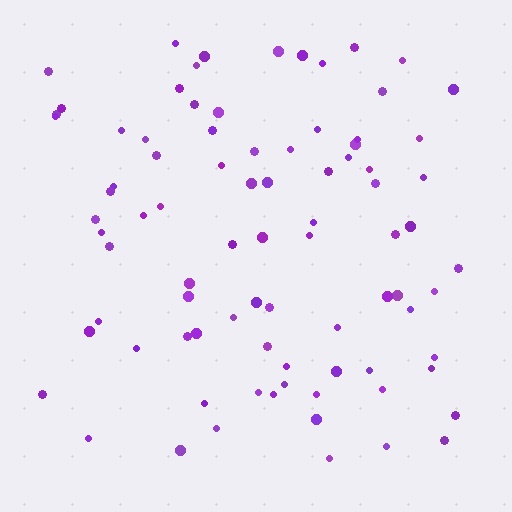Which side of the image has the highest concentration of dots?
The top.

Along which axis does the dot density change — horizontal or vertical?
Vertical.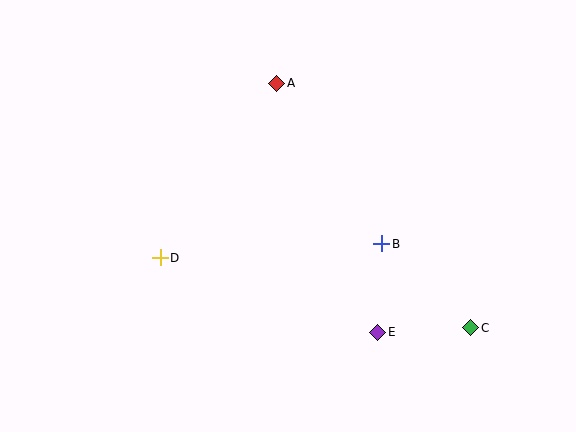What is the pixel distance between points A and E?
The distance between A and E is 268 pixels.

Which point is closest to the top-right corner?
Point A is closest to the top-right corner.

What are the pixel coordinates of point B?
Point B is at (382, 244).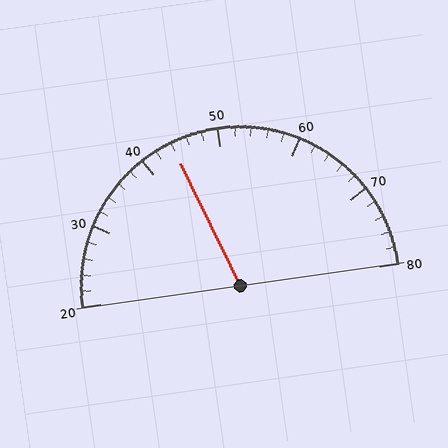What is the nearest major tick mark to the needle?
The nearest major tick mark is 40.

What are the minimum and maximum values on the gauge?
The gauge ranges from 20 to 80.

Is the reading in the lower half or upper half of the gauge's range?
The reading is in the lower half of the range (20 to 80).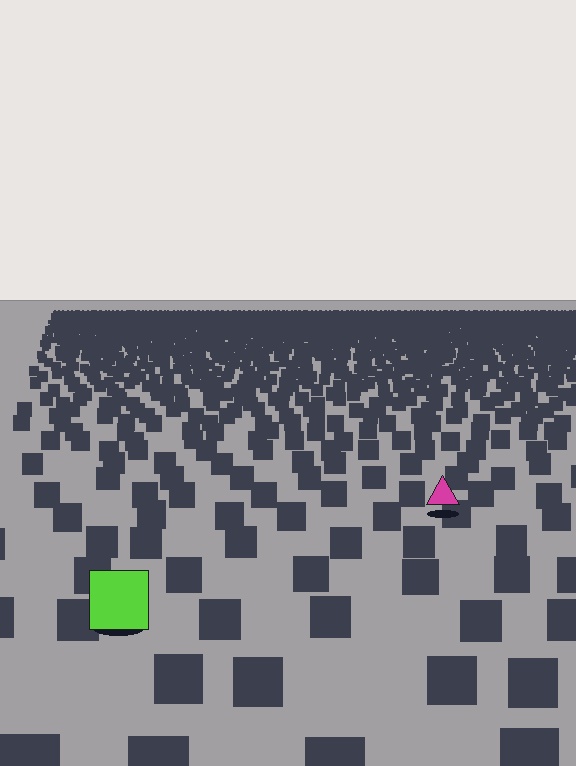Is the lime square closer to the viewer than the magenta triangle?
Yes. The lime square is closer — you can tell from the texture gradient: the ground texture is coarser near it.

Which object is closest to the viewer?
The lime square is closest. The texture marks near it are larger and more spread out.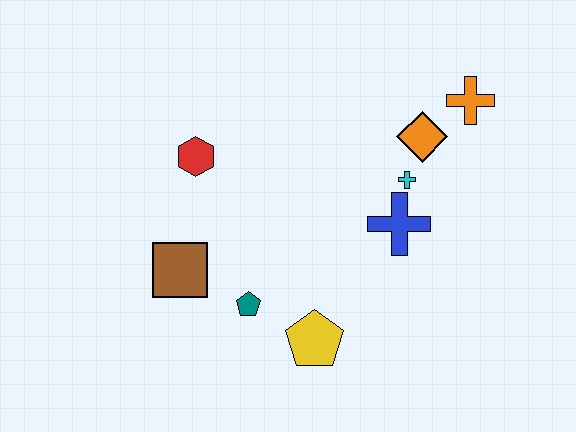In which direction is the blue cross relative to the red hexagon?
The blue cross is to the right of the red hexagon.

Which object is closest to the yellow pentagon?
The teal pentagon is closest to the yellow pentagon.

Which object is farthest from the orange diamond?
The brown square is farthest from the orange diamond.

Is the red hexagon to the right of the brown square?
Yes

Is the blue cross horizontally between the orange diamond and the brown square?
Yes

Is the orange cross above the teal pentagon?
Yes